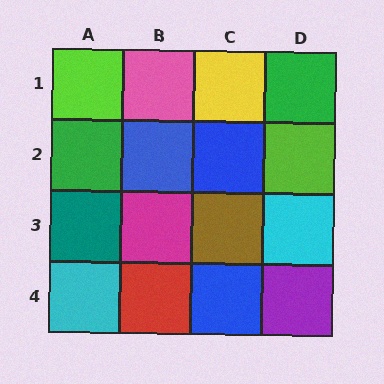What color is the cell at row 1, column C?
Yellow.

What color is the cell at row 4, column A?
Cyan.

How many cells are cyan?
2 cells are cyan.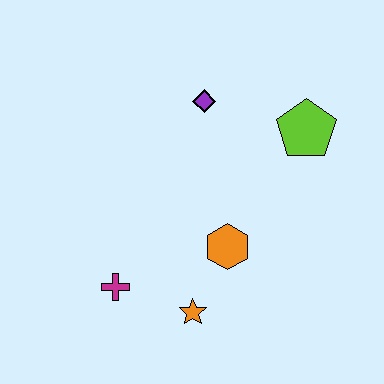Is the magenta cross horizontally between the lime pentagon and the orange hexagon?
No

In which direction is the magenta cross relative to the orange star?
The magenta cross is to the left of the orange star.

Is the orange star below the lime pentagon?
Yes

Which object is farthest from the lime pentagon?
The magenta cross is farthest from the lime pentagon.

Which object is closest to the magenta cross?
The orange star is closest to the magenta cross.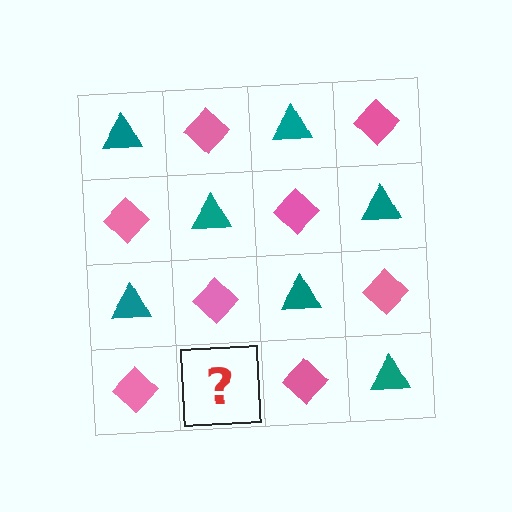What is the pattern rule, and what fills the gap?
The rule is that it alternates teal triangle and pink diamond in a checkerboard pattern. The gap should be filled with a teal triangle.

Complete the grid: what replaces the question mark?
The question mark should be replaced with a teal triangle.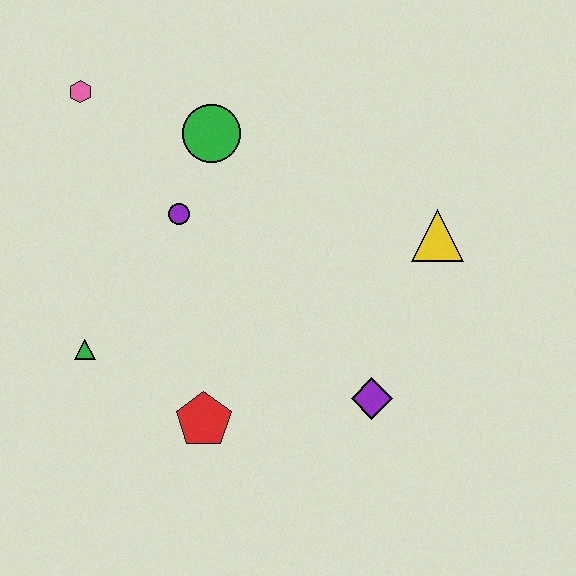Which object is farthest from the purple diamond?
The pink hexagon is farthest from the purple diamond.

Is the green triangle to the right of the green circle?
No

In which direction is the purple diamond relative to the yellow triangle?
The purple diamond is below the yellow triangle.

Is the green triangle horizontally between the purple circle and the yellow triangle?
No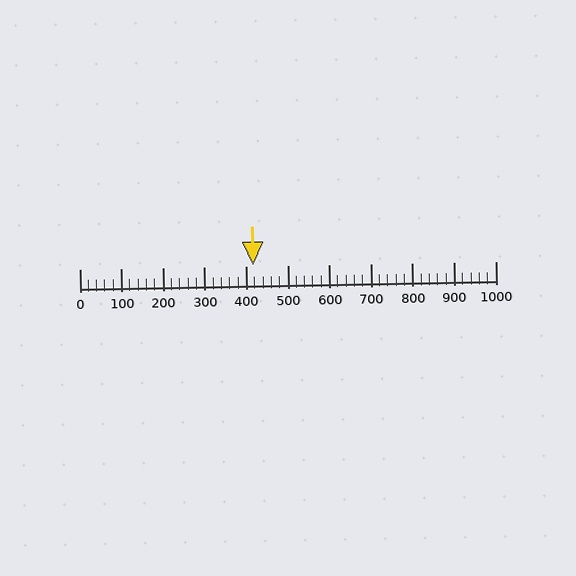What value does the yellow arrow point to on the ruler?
The yellow arrow points to approximately 416.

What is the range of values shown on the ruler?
The ruler shows values from 0 to 1000.